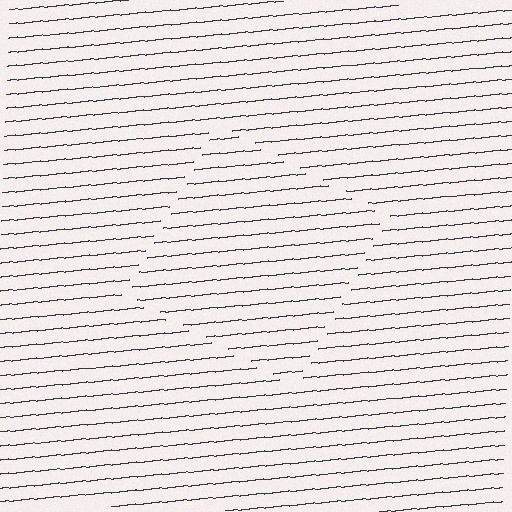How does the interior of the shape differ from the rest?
The interior of the shape contains the same grating, shifted by half a period — the contour is defined by the phase discontinuity where line-ends from the inner and outer gratings abut.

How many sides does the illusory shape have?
4 sides — the line-ends trace a square.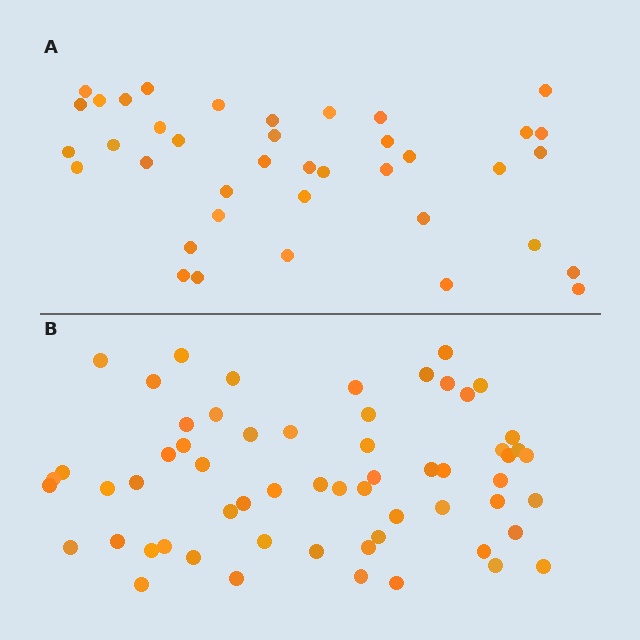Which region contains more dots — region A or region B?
Region B (the bottom region) has more dots.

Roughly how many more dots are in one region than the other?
Region B has approximately 20 more dots than region A.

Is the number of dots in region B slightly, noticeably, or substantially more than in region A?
Region B has substantially more. The ratio is roughly 1.5 to 1.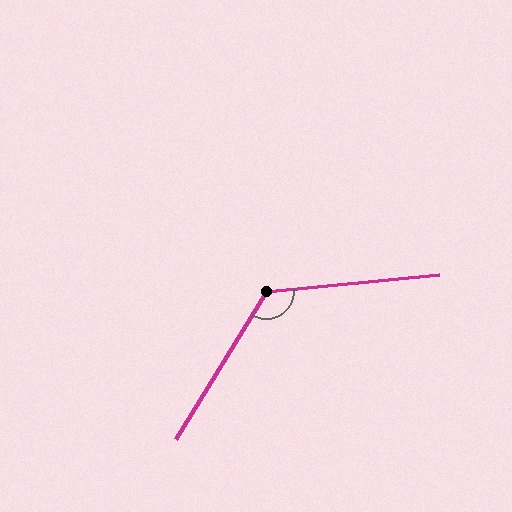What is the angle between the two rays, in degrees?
Approximately 127 degrees.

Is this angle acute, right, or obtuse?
It is obtuse.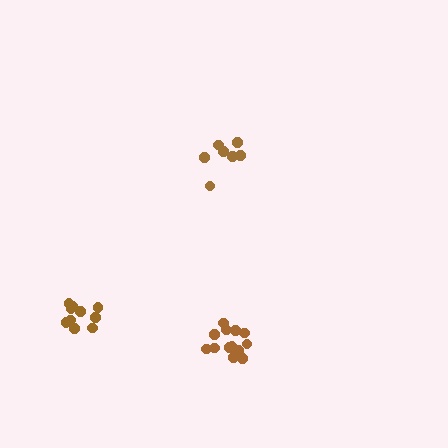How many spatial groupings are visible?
There are 3 spatial groupings.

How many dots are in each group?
Group 1: 13 dots, Group 2: 7 dots, Group 3: 11 dots (31 total).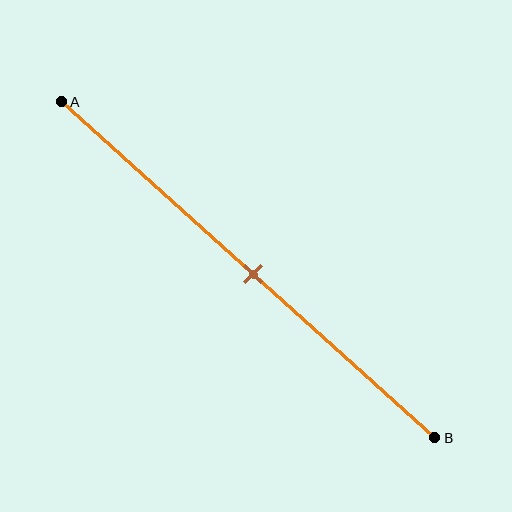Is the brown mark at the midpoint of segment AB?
Yes, the mark is approximately at the midpoint.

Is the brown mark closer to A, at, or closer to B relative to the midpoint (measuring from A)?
The brown mark is approximately at the midpoint of segment AB.